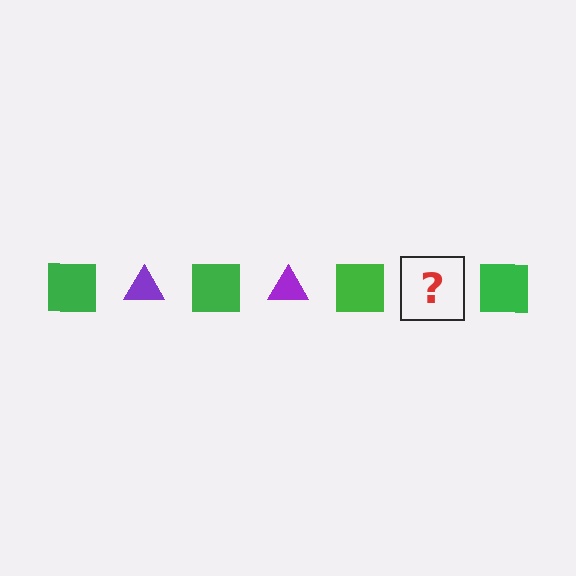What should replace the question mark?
The question mark should be replaced with a purple triangle.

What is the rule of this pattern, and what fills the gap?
The rule is that the pattern alternates between green square and purple triangle. The gap should be filled with a purple triangle.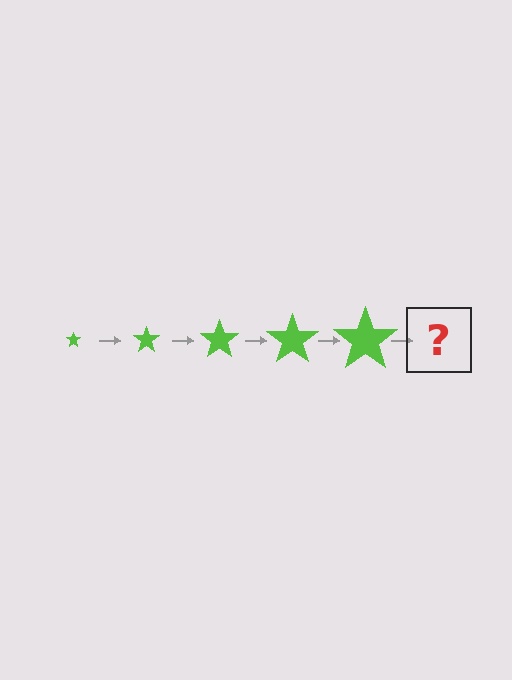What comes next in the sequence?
The next element should be a lime star, larger than the previous one.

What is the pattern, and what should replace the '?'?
The pattern is that the star gets progressively larger each step. The '?' should be a lime star, larger than the previous one.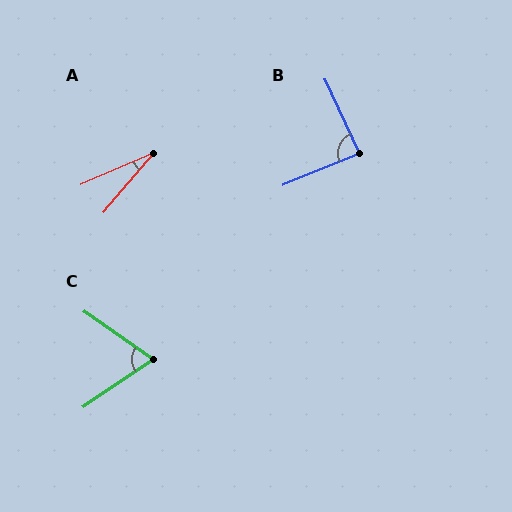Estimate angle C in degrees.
Approximately 69 degrees.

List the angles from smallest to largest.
A (26°), C (69°), B (88°).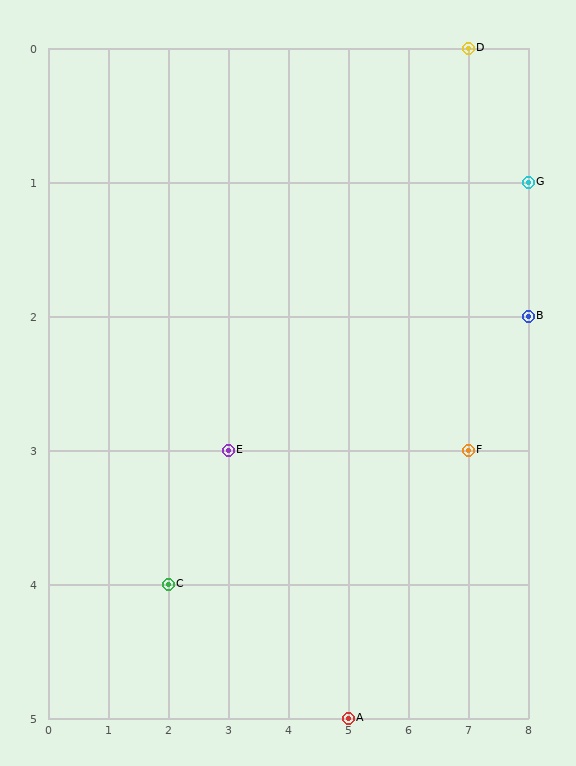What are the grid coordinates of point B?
Point B is at grid coordinates (8, 2).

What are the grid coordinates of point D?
Point D is at grid coordinates (7, 0).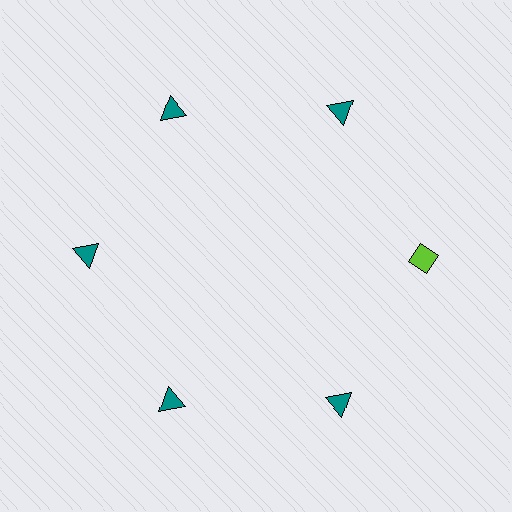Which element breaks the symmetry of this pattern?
The lime diamond at roughly the 3 o'clock position breaks the symmetry. All other shapes are teal triangles.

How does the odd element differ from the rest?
It differs in both color (lime instead of teal) and shape (diamond instead of triangle).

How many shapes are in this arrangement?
There are 6 shapes arranged in a ring pattern.